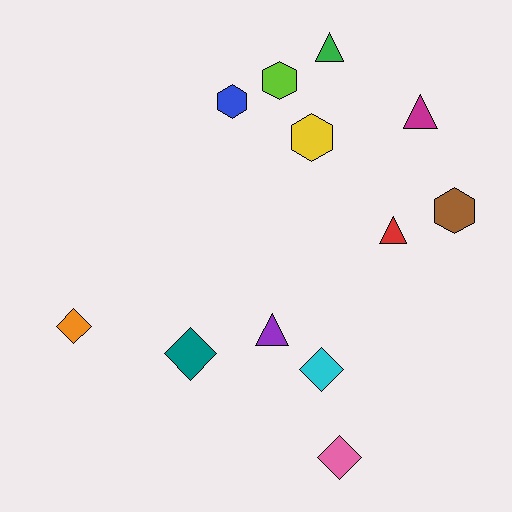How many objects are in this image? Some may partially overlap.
There are 12 objects.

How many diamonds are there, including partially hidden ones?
There are 4 diamonds.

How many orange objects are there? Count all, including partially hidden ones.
There is 1 orange object.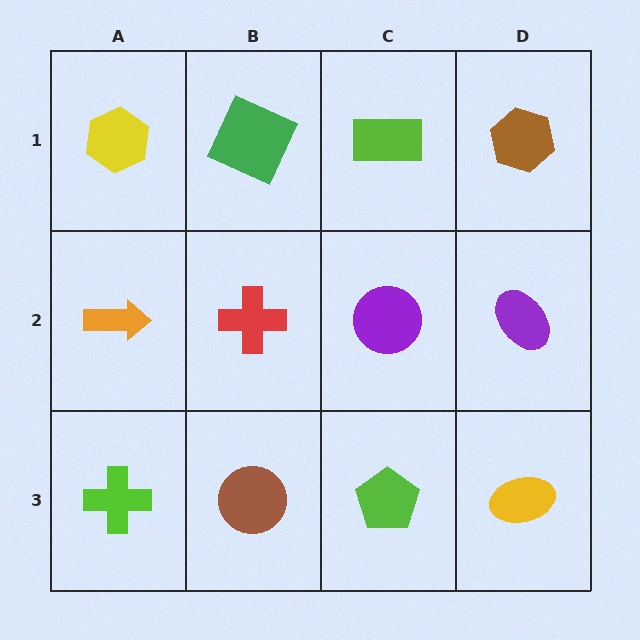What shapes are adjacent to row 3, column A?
An orange arrow (row 2, column A), a brown circle (row 3, column B).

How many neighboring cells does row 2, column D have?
3.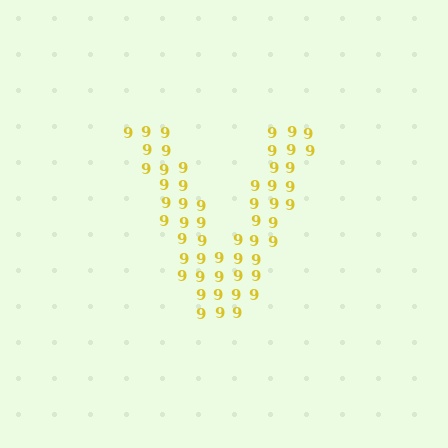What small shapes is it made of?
It is made of small digit 9's.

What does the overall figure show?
The overall figure shows the letter V.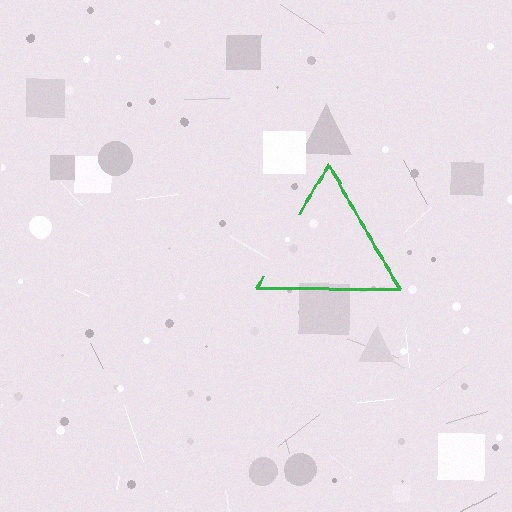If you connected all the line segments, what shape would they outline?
They would outline a triangle.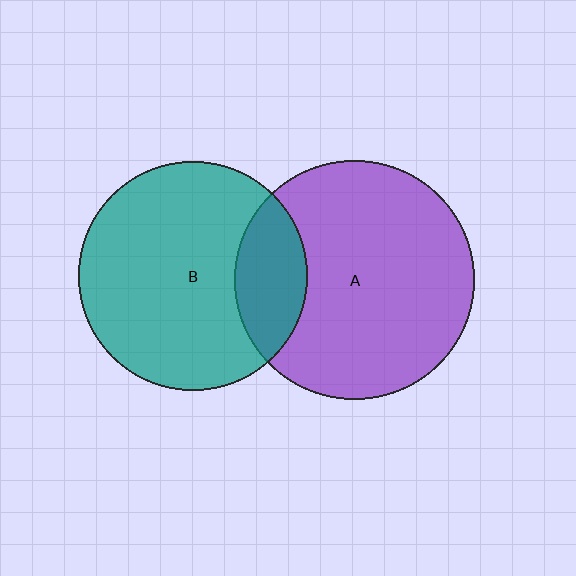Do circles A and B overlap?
Yes.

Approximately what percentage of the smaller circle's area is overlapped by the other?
Approximately 20%.